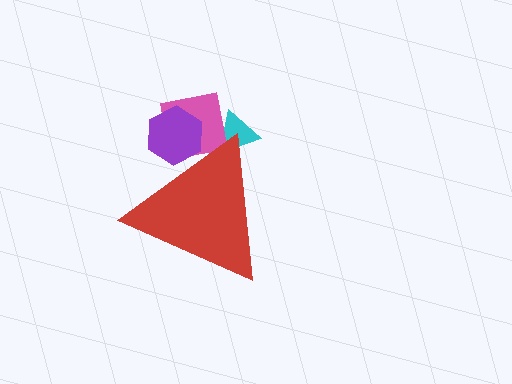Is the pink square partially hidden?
Yes, the pink square is partially hidden behind the red triangle.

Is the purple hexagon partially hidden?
Yes, the purple hexagon is partially hidden behind the red triangle.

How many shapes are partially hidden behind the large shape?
3 shapes are partially hidden.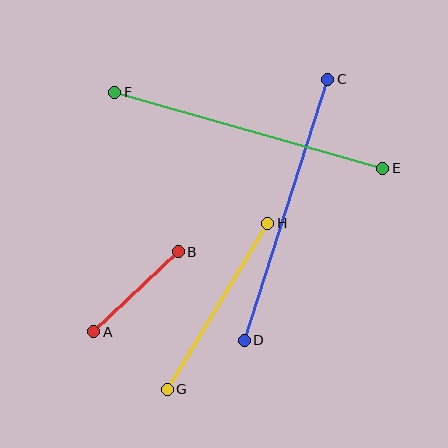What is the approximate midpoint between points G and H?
The midpoint is at approximately (218, 306) pixels.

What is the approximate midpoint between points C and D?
The midpoint is at approximately (286, 210) pixels.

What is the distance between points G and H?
The distance is approximately 194 pixels.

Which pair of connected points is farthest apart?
Points E and F are farthest apart.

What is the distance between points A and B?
The distance is approximately 116 pixels.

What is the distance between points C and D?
The distance is approximately 274 pixels.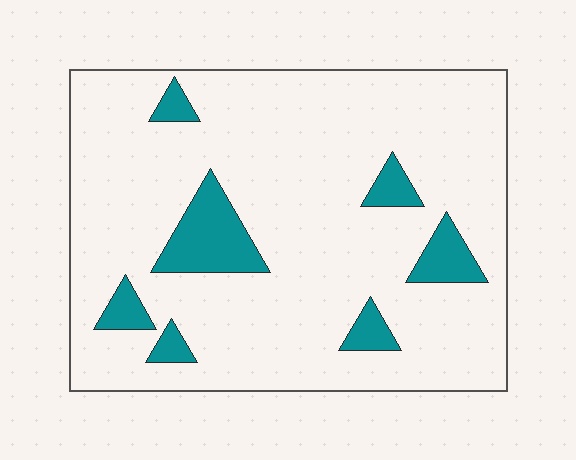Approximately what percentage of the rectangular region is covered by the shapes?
Approximately 10%.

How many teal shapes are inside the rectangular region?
7.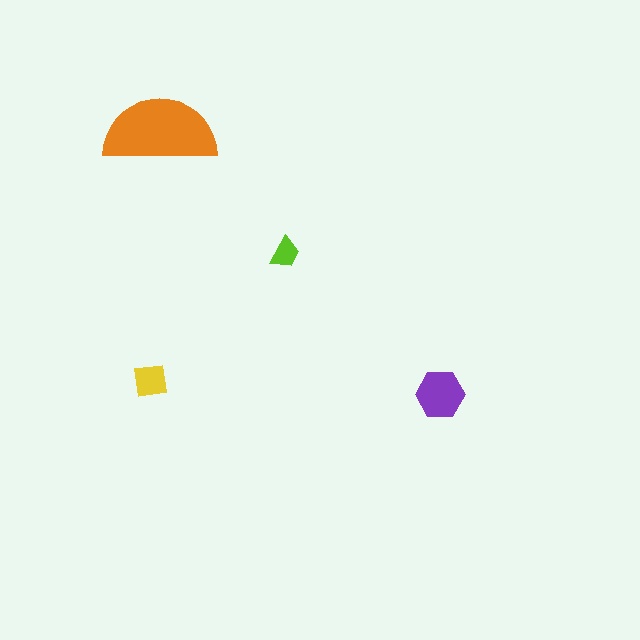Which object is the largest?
The orange semicircle.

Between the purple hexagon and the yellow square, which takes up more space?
The purple hexagon.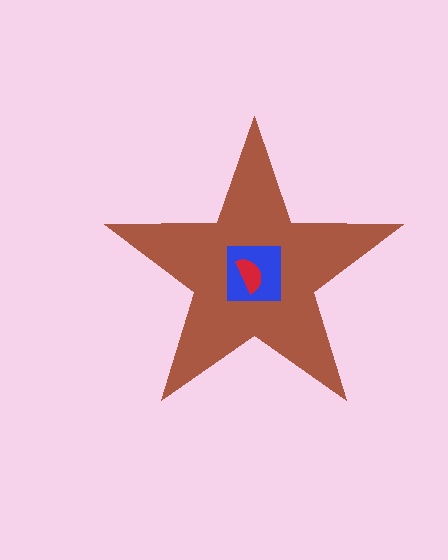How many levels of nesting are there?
3.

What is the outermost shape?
The brown star.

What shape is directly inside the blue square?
The red semicircle.